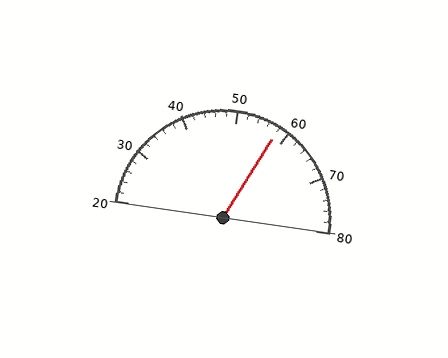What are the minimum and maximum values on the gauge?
The gauge ranges from 20 to 80.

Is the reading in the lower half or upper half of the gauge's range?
The reading is in the upper half of the range (20 to 80).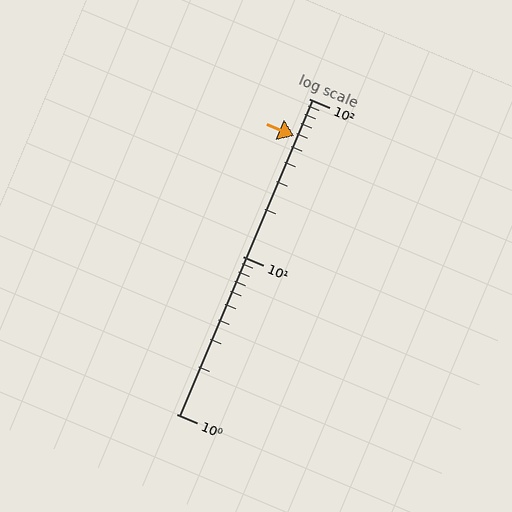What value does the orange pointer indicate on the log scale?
The pointer indicates approximately 58.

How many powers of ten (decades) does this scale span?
The scale spans 2 decades, from 1 to 100.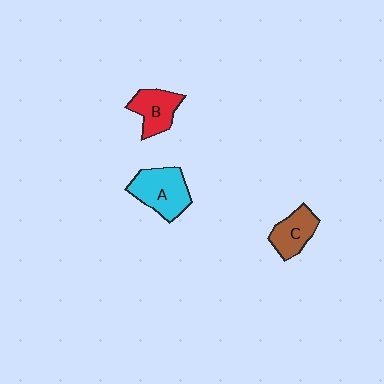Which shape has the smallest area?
Shape C (brown).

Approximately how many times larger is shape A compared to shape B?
Approximately 1.4 times.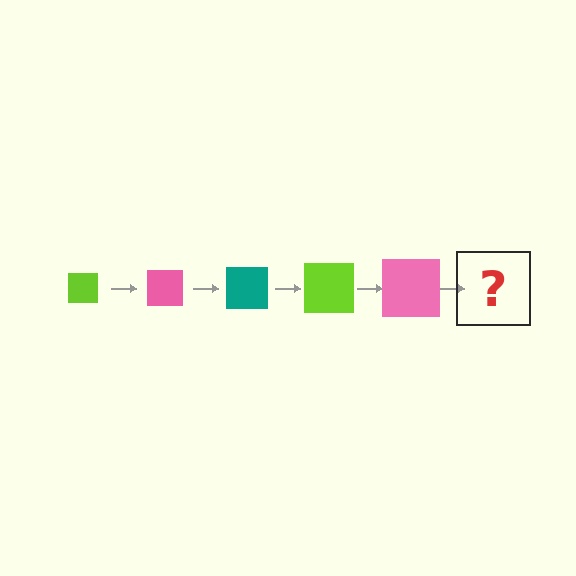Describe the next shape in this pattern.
It should be a teal square, larger than the previous one.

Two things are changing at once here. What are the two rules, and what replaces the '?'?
The two rules are that the square grows larger each step and the color cycles through lime, pink, and teal. The '?' should be a teal square, larger than the previous one.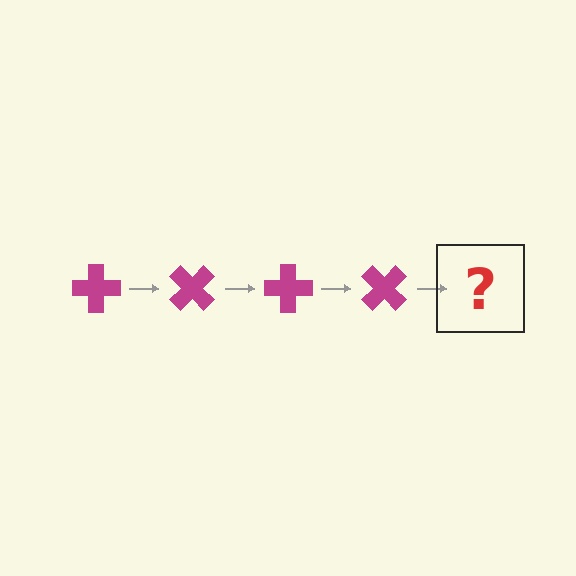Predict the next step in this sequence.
The next step is a magenta cross rotated 180 degrees.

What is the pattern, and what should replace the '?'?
The pattern is that the cross rotates 45 degrees each step. The '?' should be a magenta cross rotated 180 degrees.